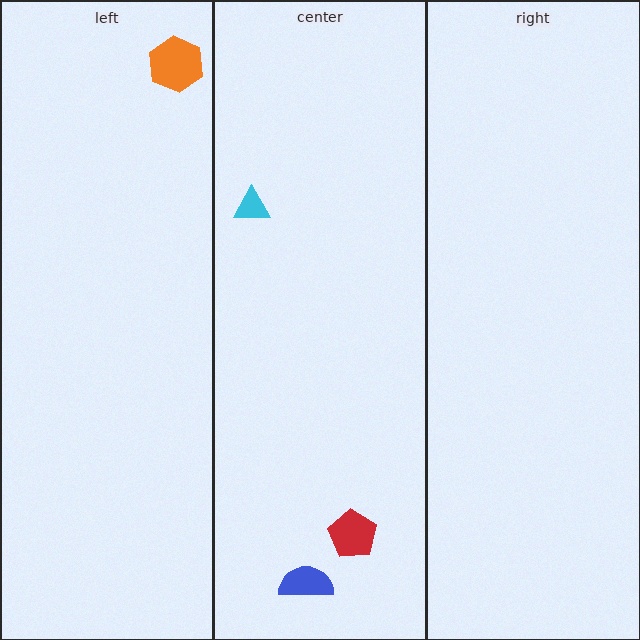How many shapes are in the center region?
3.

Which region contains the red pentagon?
The center region.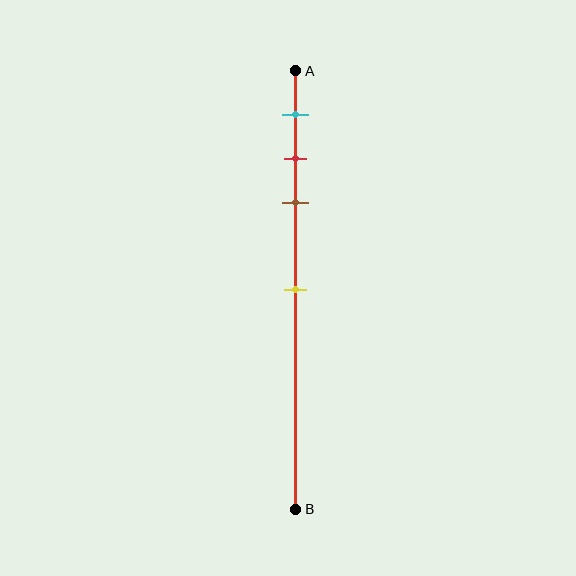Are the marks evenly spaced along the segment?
No, the marks are not evenly spaced.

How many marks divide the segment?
There are 4 marks dividing the segment.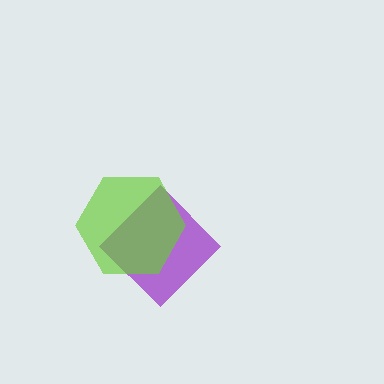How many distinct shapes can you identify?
There are 2 distinct shapes: a purple diamond, a lime hexagon.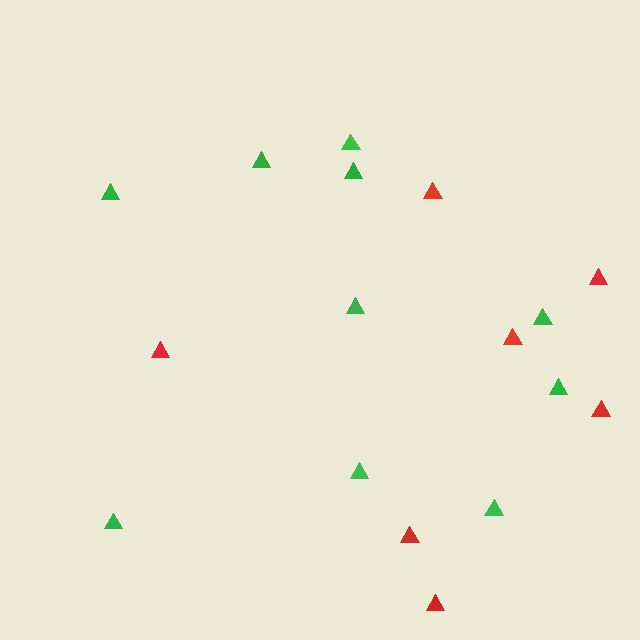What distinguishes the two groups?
There are 2 groups: one group of green triangles (10) and one group of red triangles (7).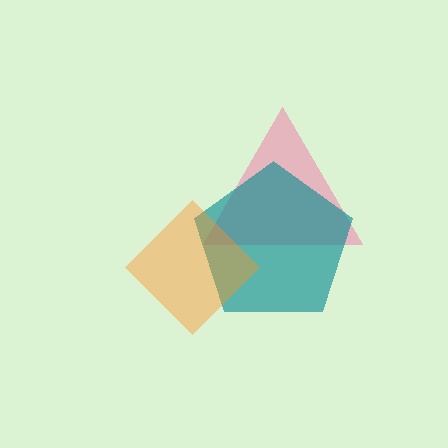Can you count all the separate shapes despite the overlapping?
Yes, there are 3 separate shapes.